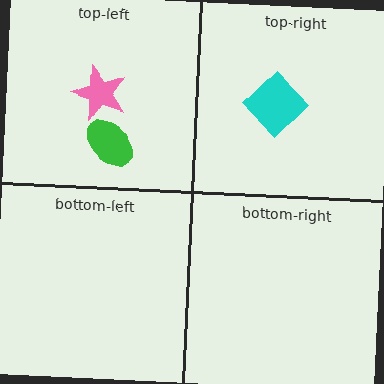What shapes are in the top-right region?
The cyan diamond.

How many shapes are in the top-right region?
1.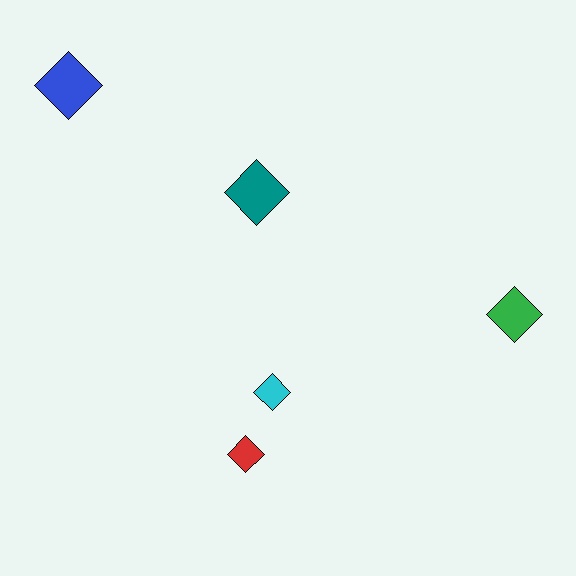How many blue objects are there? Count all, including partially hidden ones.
There is 1 blue object.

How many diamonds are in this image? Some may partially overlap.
There are 5 diamonds.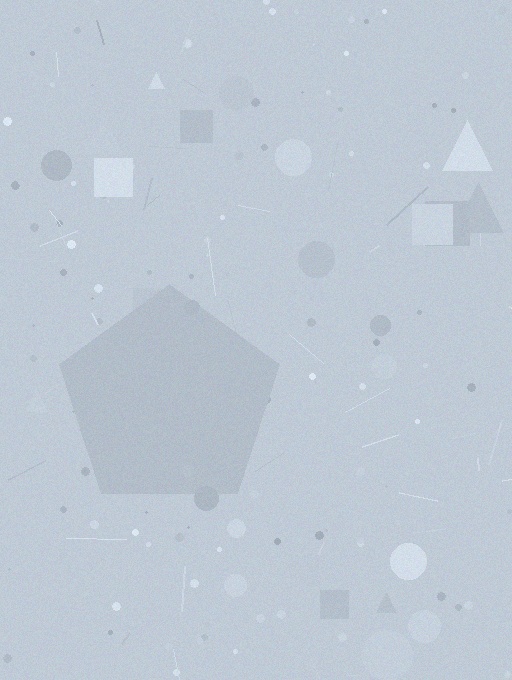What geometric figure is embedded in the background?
A pentagon is embedded in the background.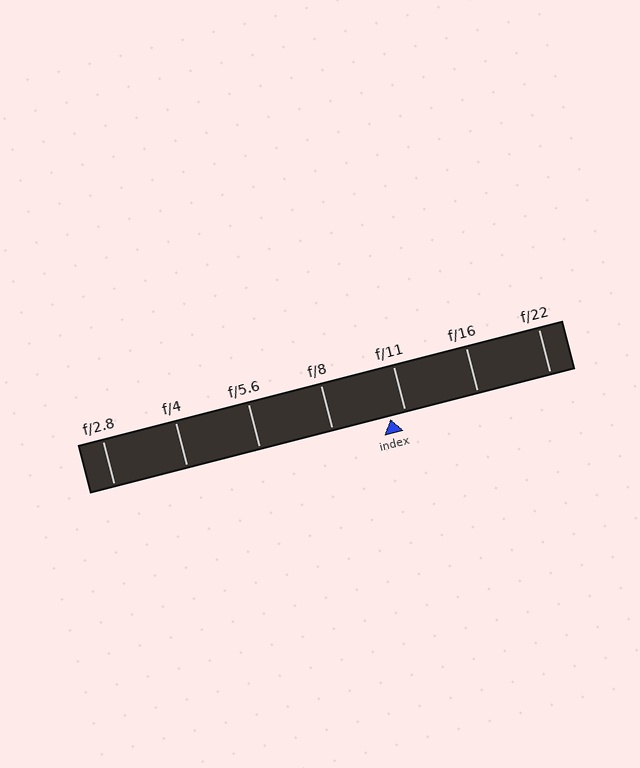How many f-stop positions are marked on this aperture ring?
There are 7 f-stop positions marked.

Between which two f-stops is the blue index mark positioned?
The index mark is between f/8 and f/11.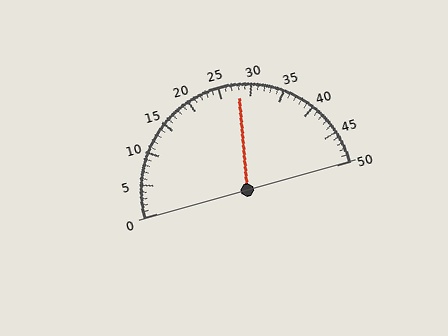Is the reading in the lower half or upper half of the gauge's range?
The reading is in the upper half of the range (0 to 50).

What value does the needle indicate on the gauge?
The needle indicates approximately 28.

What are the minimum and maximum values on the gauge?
The gauge ranges from 0 to 50.